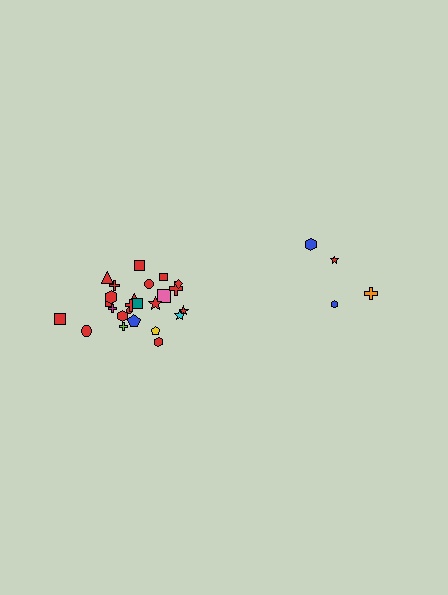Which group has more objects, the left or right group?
The left group.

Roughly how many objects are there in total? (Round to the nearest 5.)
Roughly 30 objects in total.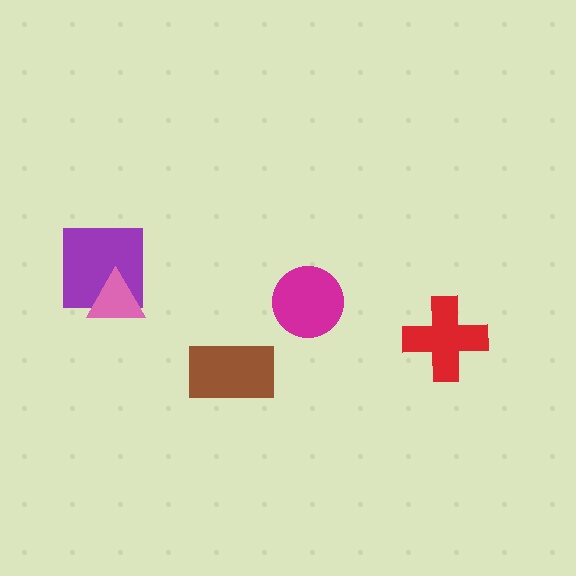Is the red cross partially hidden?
No, no other shape covers it.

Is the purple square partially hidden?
Yes, it is partially covered by another shape.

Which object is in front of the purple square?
The pink triangle is in front of the purple square.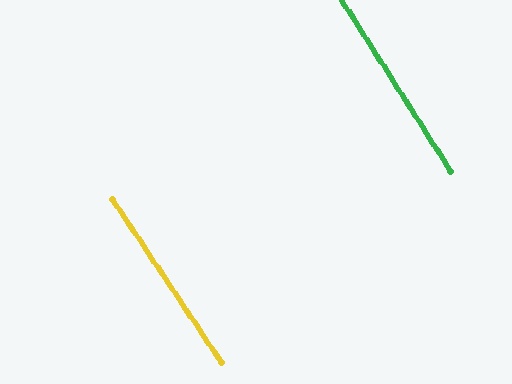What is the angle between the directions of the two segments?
Approximately 1 degree.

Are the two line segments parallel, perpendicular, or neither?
Parallel — their directions differ by only 1.5°.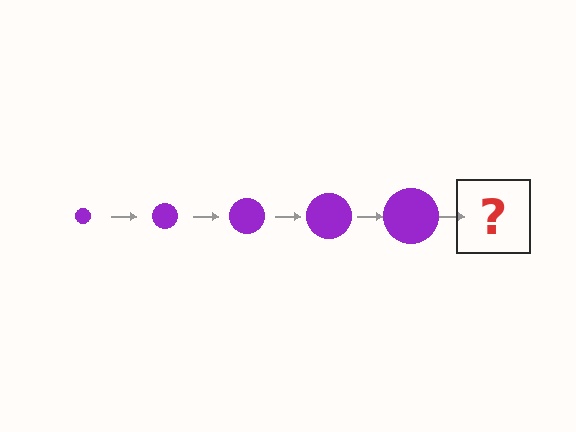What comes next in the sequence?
The next element should be a purple circle, larger than the previous one.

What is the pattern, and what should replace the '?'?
The pattern is that the circle gets progressively larger each step. The '?' should be a purple circle, larger than the previous one.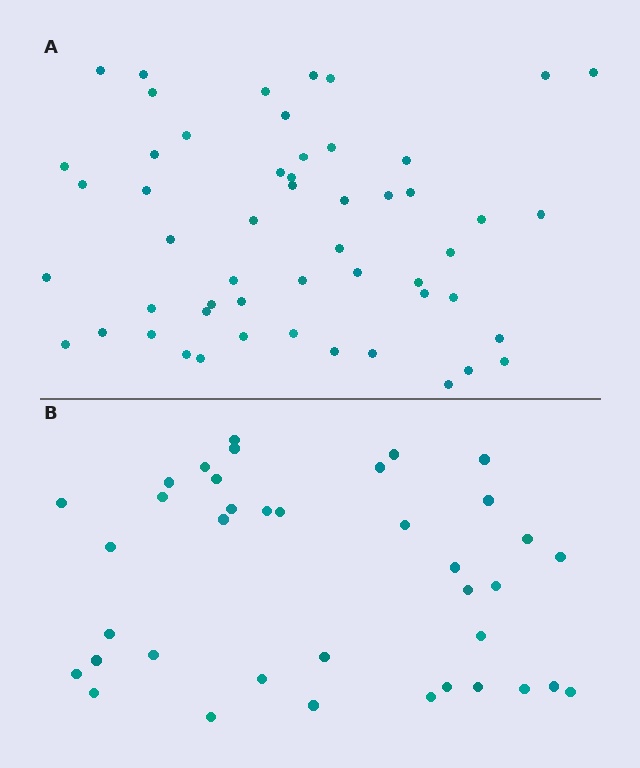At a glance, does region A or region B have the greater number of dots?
Region A (the top region) has more dots.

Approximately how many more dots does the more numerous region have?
Region A has approximately 15 more dots than region B.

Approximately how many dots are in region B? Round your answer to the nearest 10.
About 40 dots. (The exact count is 38, which rounds to 40.)